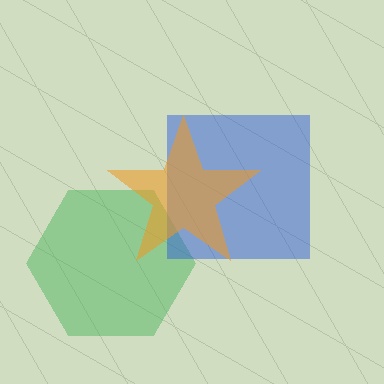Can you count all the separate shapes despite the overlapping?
Yes, there are 3 separate shapes.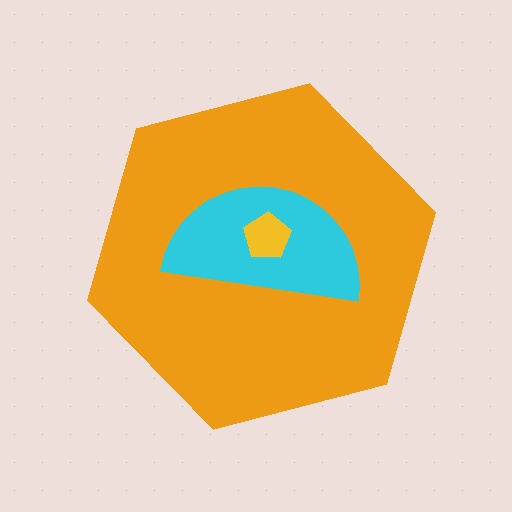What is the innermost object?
The yellow pentagon.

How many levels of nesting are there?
3.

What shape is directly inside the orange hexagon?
The cyan semicircle.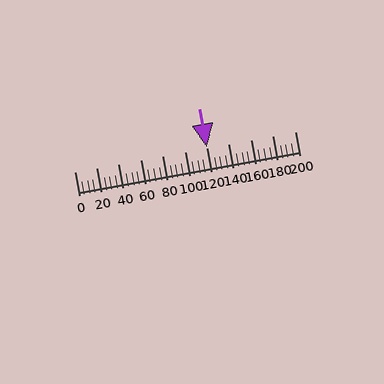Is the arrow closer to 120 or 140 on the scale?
The arrow is closer to 120.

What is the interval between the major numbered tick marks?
The major tick marks are spaced 20 units apart.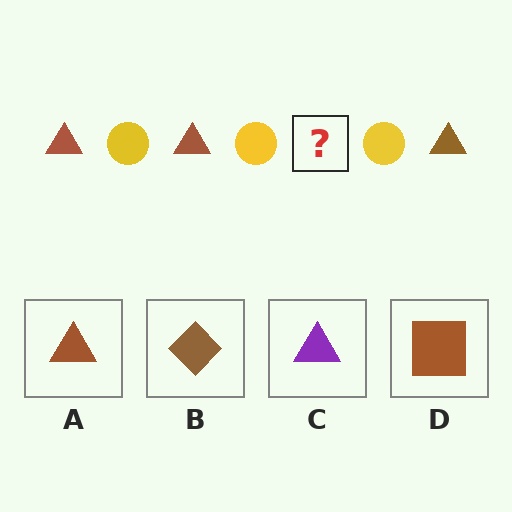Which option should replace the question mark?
Option A.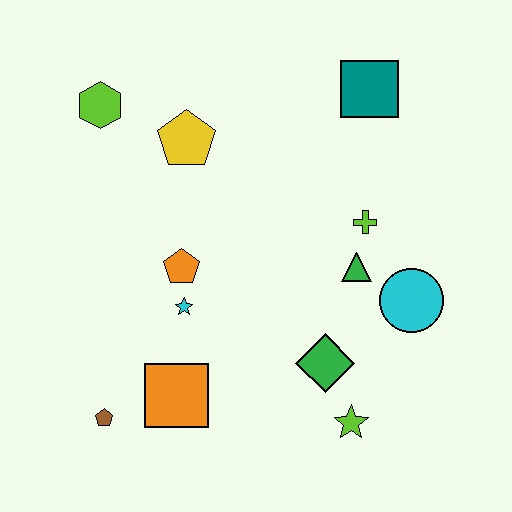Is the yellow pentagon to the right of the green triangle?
No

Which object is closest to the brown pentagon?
The orange square is closest to the brown pentagon.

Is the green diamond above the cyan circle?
No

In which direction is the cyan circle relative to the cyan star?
The cyan circle is to the right of the cyan star.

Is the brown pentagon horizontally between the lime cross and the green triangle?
No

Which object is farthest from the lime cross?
The brown pentagon is farthest from the lime cross.